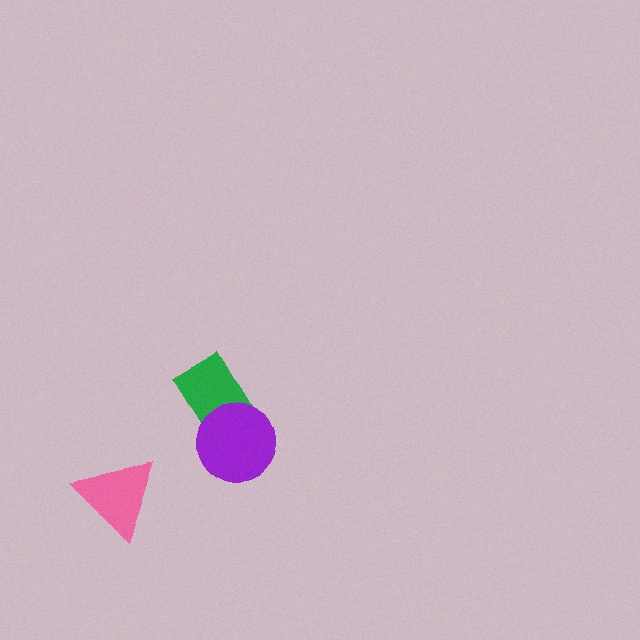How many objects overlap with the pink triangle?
0 objects overlap with the pink triangle.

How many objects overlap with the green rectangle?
1 object overlaps with the green rectangle.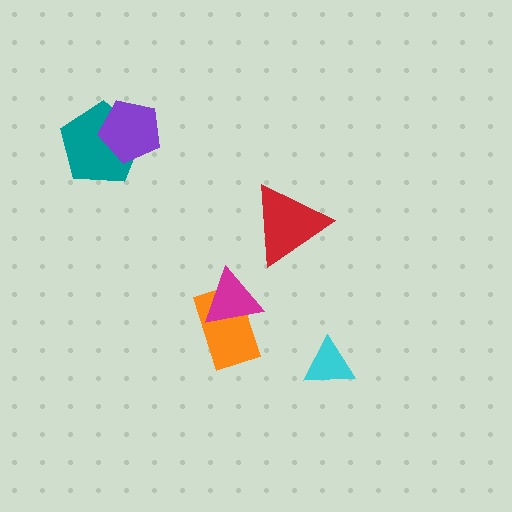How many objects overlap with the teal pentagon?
1 object overlaps with the teal pentagon.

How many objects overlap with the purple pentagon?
1 object overlaps with the purple pentagon.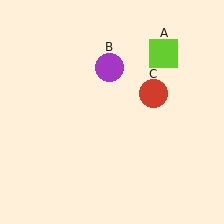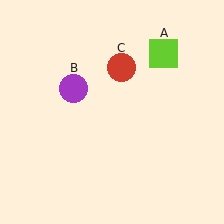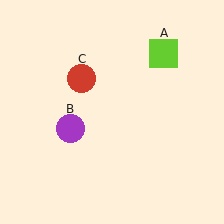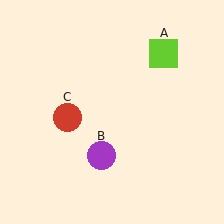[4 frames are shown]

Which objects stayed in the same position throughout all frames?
Lime square (object A) remained stationary.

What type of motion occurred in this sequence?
The purple circle (object B), red circle (object C) rotated counterclockwise around the center of the scene.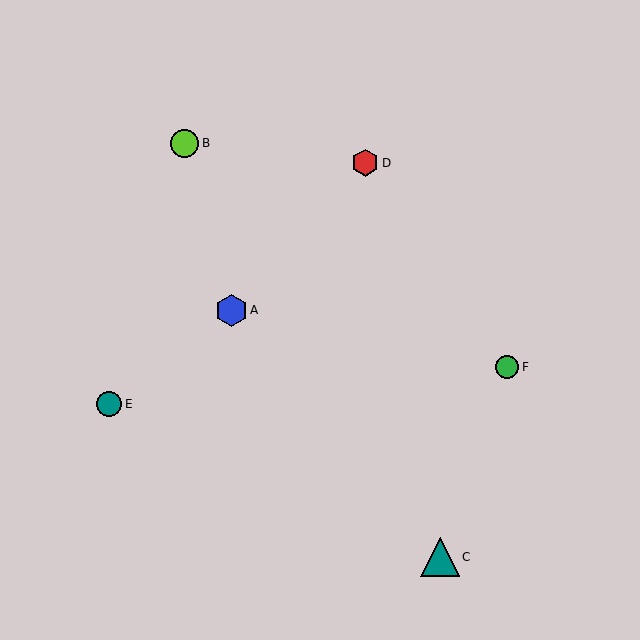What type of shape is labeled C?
Shape C is a teal triangle.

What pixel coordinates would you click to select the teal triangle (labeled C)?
Click at (440, 557) to select the teal triangle C.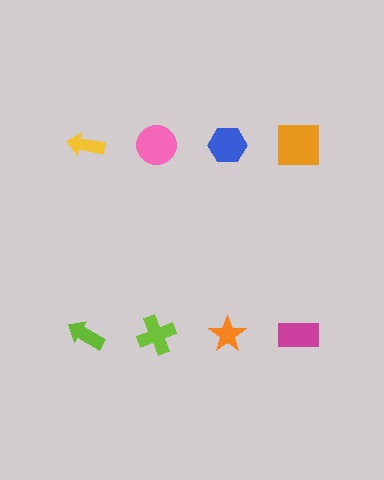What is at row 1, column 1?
A yellow arrow.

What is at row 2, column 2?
A lime cross.